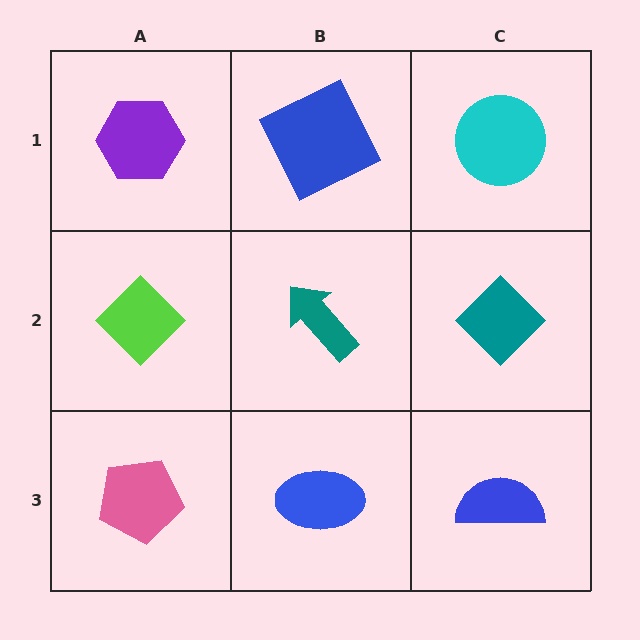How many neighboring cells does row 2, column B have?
4.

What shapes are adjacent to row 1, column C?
A teal diamond (row 2, column C), a blue square (row 1, column B).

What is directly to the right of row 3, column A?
A blue ellipse.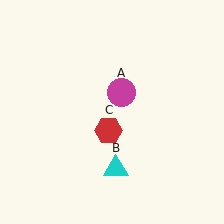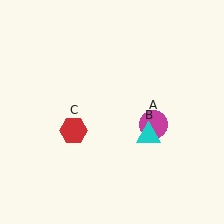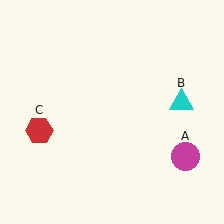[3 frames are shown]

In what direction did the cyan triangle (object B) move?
The cyan triangle (object B) moved up and to the right.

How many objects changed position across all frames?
3 objects changed position: magenta circle (object A), cyan triangle (object B), red hexagon (object C).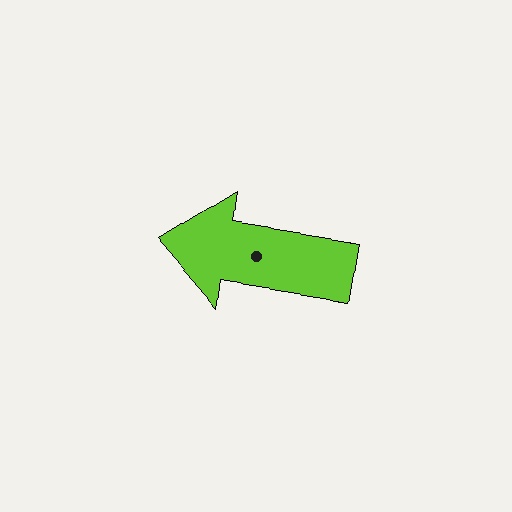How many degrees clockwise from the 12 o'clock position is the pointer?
Approximately 279 degrees.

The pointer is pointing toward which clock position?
Roughly 9 o'clock.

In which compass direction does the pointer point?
West.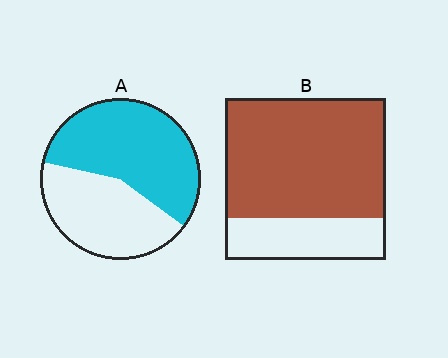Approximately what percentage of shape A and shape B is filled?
A is approximately 55% and B is approximately 75%.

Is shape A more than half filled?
Yes.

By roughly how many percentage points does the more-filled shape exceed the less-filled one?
By roughly 15 percentage points (B over A).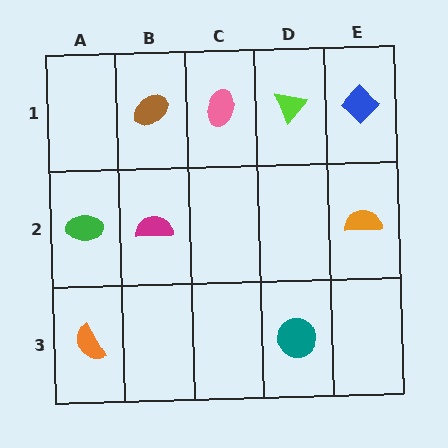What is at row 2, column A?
A green ellipse.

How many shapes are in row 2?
3 shapes.